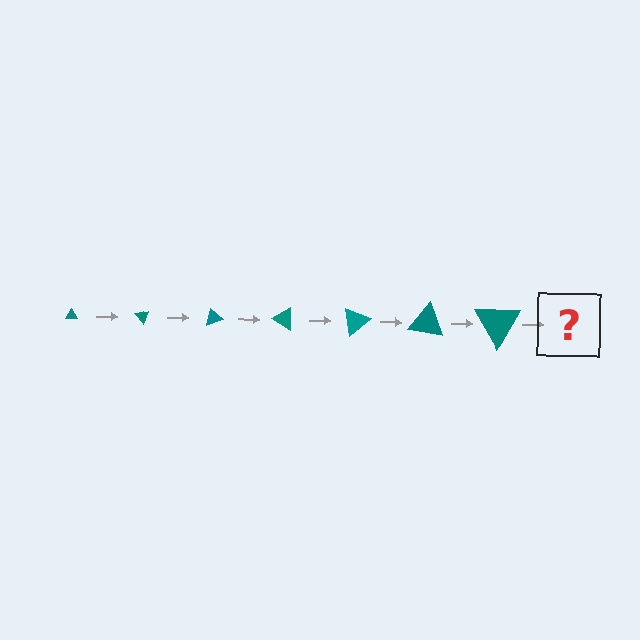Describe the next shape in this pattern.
It should be a triangle, larger than the previous one and rotated 350 degrees from the start.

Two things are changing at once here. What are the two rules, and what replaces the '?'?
The two rules are that the triangle grows larger each step and it rotates 50 degrees each step. The '?' should be a triangle, larger than the previous one and rotated 350 degrees from the start.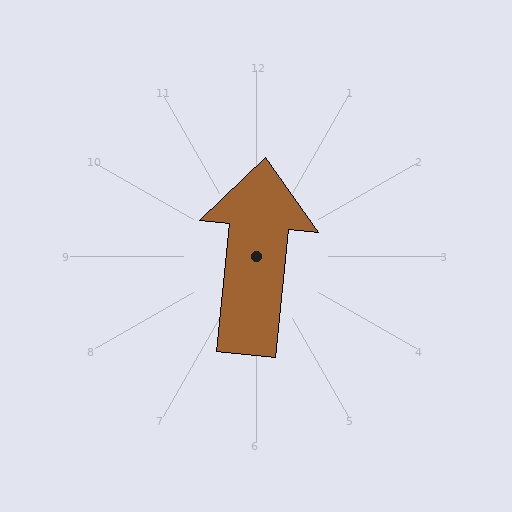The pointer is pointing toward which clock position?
Roughly 12 o'clock.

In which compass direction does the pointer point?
North.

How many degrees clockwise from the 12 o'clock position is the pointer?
Approximately 6 degrees.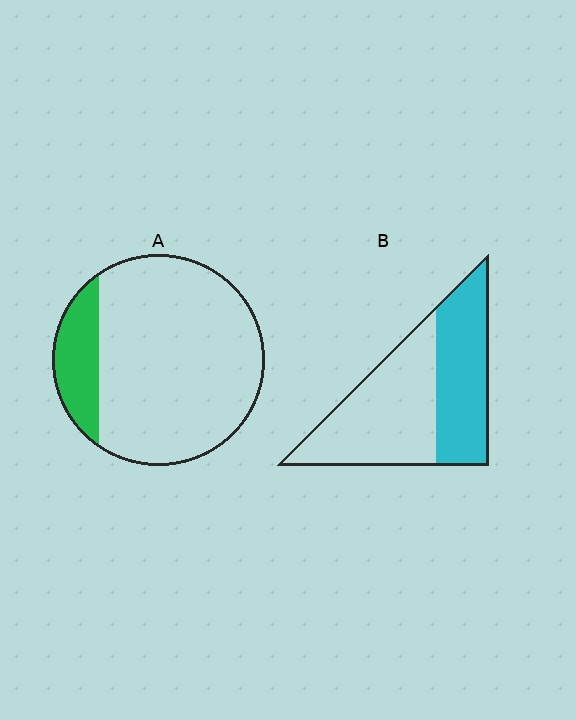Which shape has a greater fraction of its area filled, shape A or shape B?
Shape B.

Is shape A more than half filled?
No.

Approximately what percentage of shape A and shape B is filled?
A is approximately 15% and B is approximately 45%.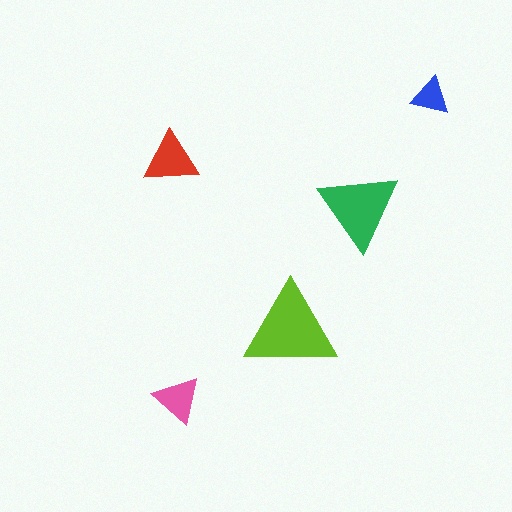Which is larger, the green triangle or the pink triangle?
The green one.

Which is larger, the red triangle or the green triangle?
The green one.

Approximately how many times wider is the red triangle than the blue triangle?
About 1.5 times wider.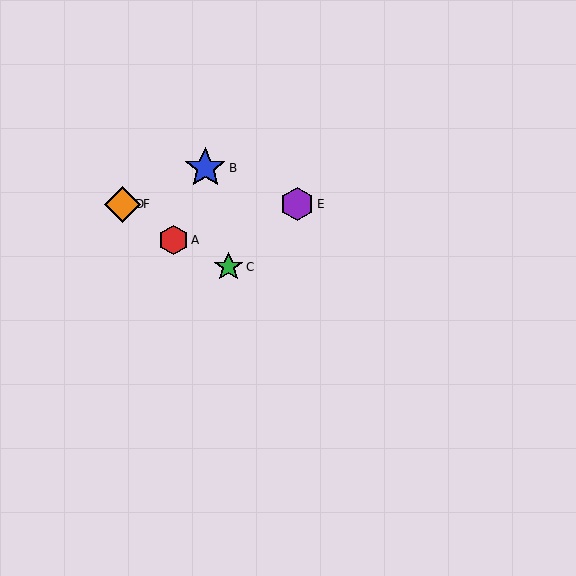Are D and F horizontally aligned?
Yes, both are at y≈204.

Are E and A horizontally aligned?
No, E is at y≈204 and A is at y≈240.